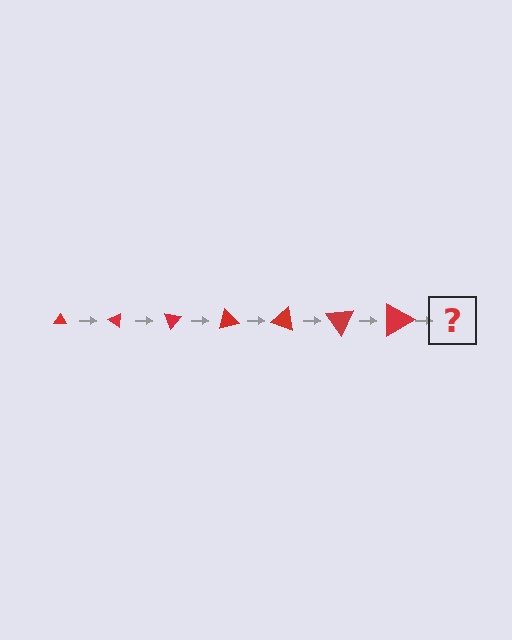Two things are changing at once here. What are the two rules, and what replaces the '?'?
The two rules are that the triangle grows larger each step and it rotates 35 degrees each step. The '?' should be a triangle, larger than the previous one and rotated 245 degrees from the start.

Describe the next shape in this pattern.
It should be a triangle, larger than the previous one and rotated 245 degrees from the start.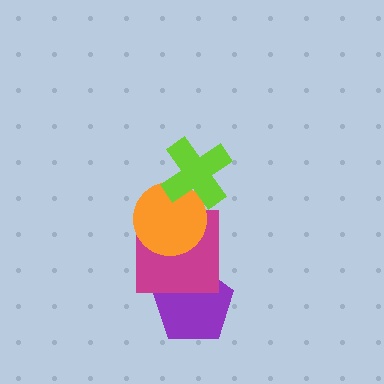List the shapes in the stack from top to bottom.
From top to bottom: the lime cross, the orange circle, the magenta square, the purple pentagon.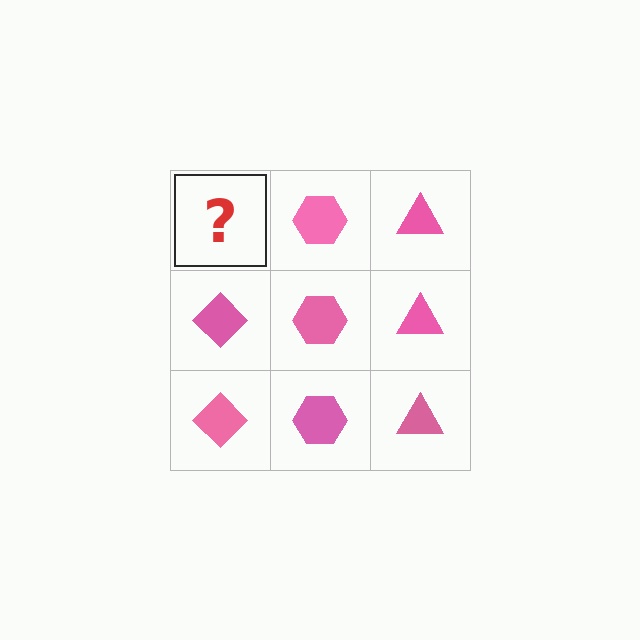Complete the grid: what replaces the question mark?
The question mark should be replaced with a pink diamond.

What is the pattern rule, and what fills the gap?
The rule is that each column has a consistent shape. The gap should be filled with a pink diamond.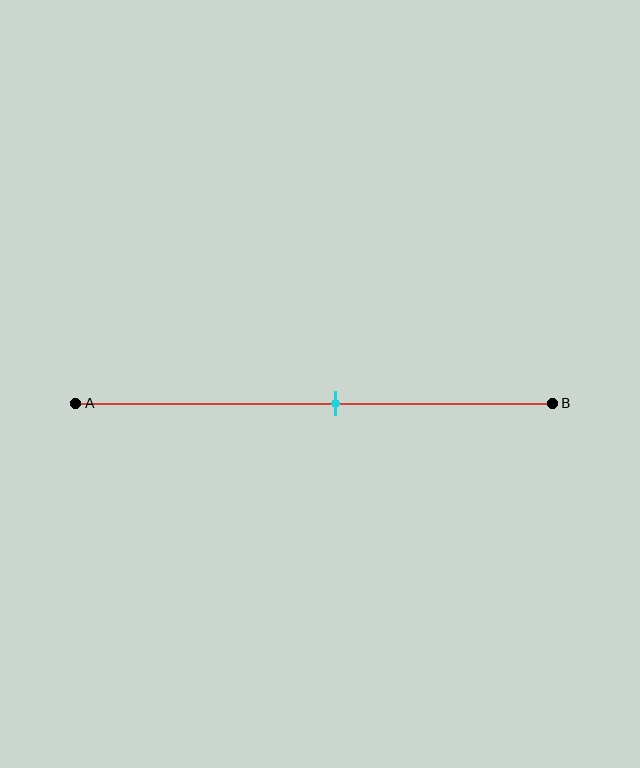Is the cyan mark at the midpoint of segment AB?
No, the mark is at about 55% from A, not at the 50% midpoint.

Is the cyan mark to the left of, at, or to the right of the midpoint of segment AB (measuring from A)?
The cyan mark is to the right of the midpoint of segment AB.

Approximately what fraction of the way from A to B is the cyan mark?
The cyan mark is approximately 55% of the way from A to B.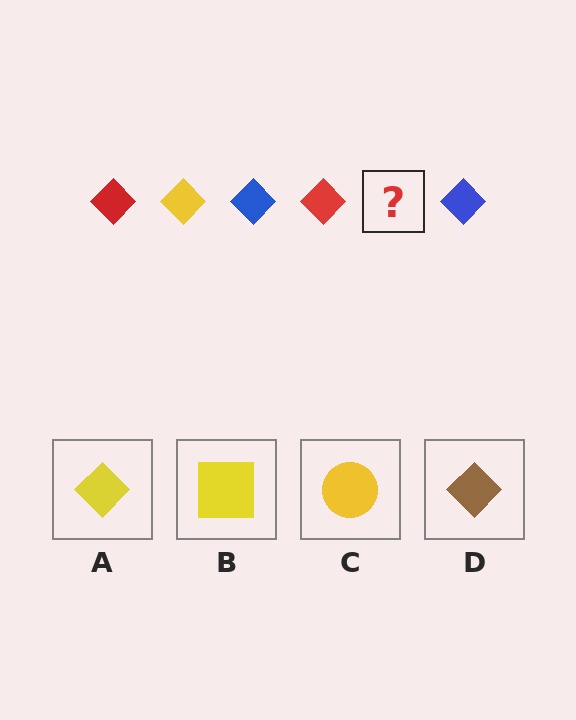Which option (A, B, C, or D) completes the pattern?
A.